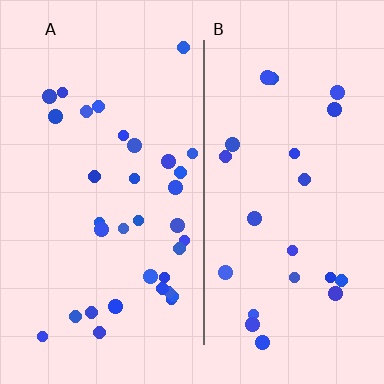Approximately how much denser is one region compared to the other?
Approximately 1.6× — region A over region B.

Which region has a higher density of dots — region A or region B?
A (the left).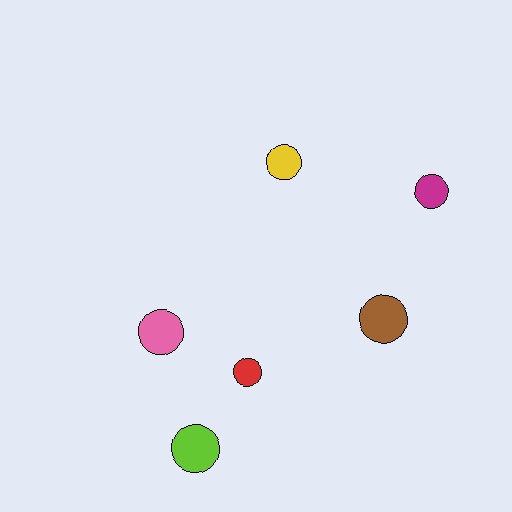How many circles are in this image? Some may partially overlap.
There are 6 circles.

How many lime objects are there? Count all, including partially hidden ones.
There is 1 lime object.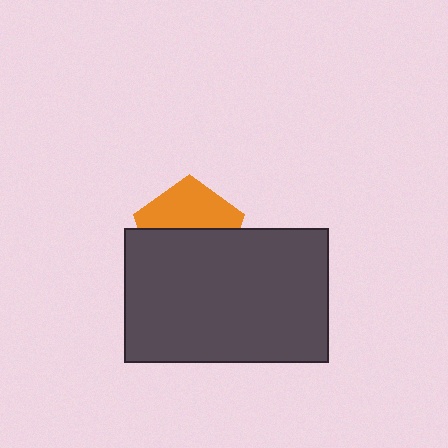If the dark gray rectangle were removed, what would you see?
You would see the complete orange pentagon.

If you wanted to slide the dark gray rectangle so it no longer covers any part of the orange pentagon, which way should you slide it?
Slide it down — that is the most direct way to separate the two shapes.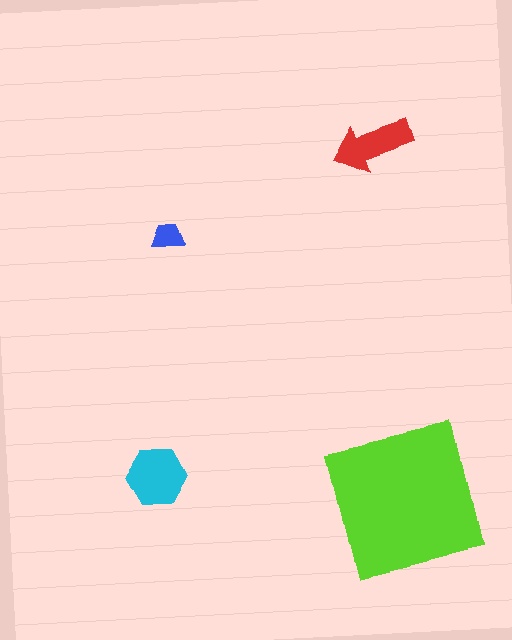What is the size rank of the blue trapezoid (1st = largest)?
4th.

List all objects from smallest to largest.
The blue trapezoid, the red arrow, the cyan hexagon, the lime square.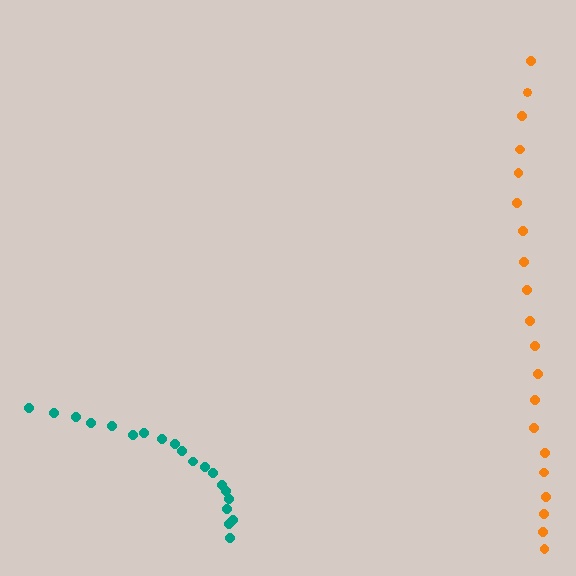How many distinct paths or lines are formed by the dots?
There are 2 distinct paths.